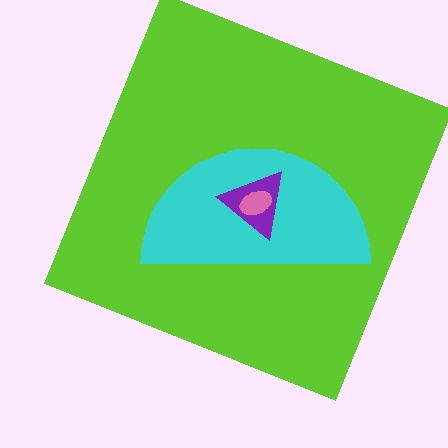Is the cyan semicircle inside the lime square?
Yes.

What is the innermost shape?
The pink ellipse.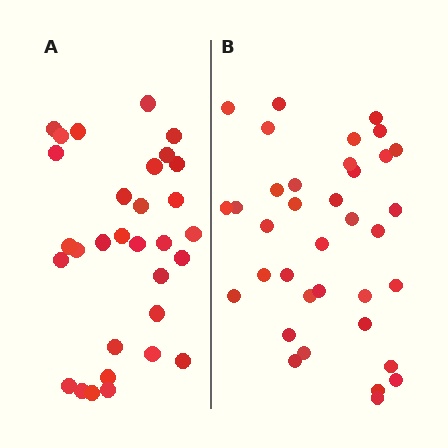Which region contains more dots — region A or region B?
Region B (the right region) has more dots.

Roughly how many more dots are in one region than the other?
Region B has about 5 more dots than region A.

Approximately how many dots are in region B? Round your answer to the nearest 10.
About 40 dots. (The exact count is 36, which rounds to 40.)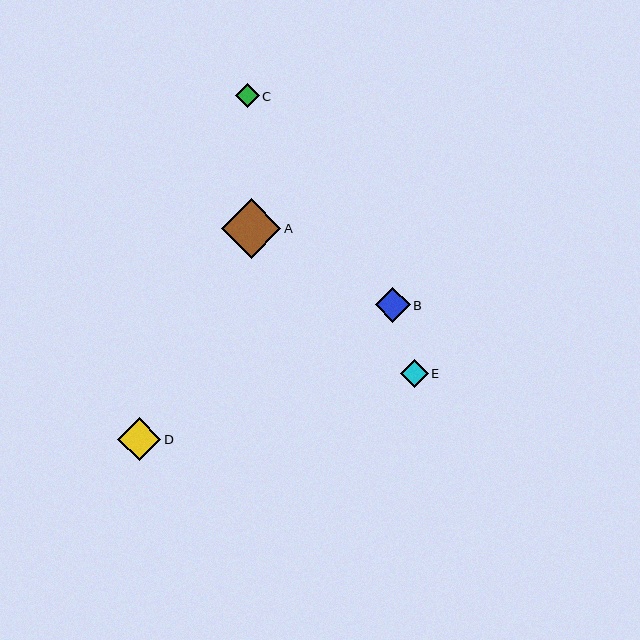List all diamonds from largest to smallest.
From largest to smallest: A, D, B, E, C.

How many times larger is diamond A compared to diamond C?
Diamond A is approximately 2.5 times the size of diamond C.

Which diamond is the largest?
Diamond A is the largest with a size of approximately 60 pixels.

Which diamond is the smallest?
Diamond C is the smallest with a size of approximately 24 pixels.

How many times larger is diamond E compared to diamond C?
Diamond E is approximately 1.2 times the size of diamond C.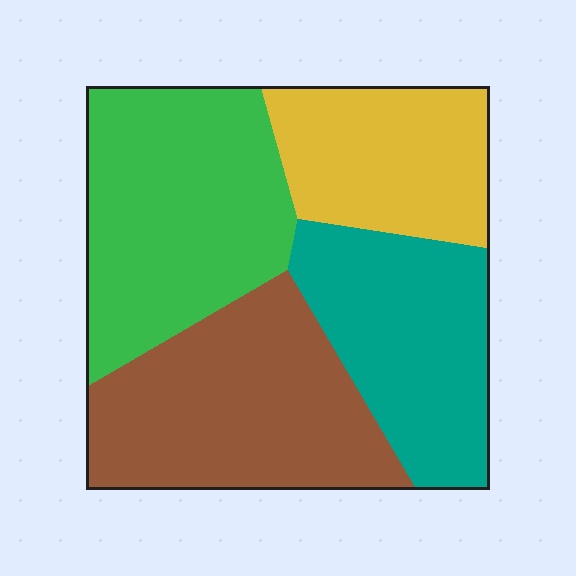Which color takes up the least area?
Yellow, at roughly 20%.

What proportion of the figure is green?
Green covers about 30% of the figure.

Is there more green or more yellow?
Green.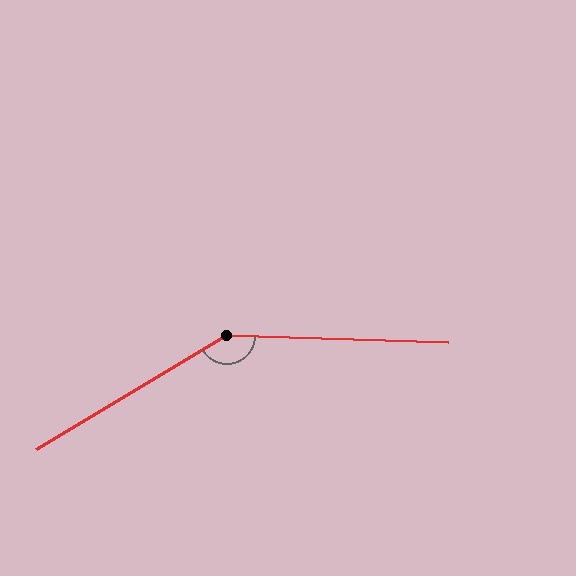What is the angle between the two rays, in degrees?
Approximately 147 degrees.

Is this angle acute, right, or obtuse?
It is obtuse.